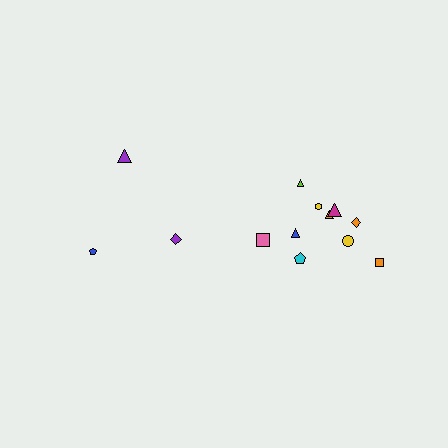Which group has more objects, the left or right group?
The right group.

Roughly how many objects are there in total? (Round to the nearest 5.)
Roughly 15 objects in total.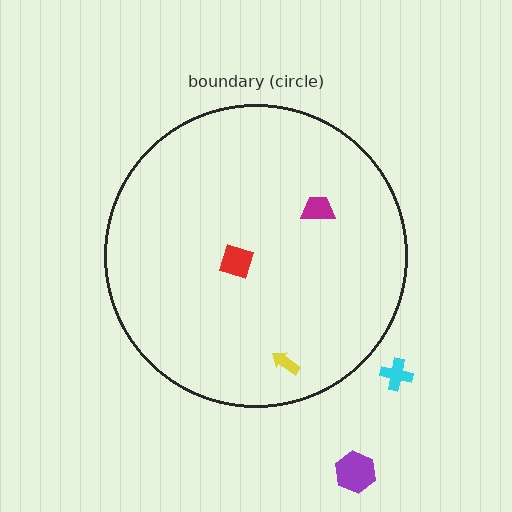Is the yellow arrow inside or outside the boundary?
Inside.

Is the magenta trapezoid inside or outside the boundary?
Inside.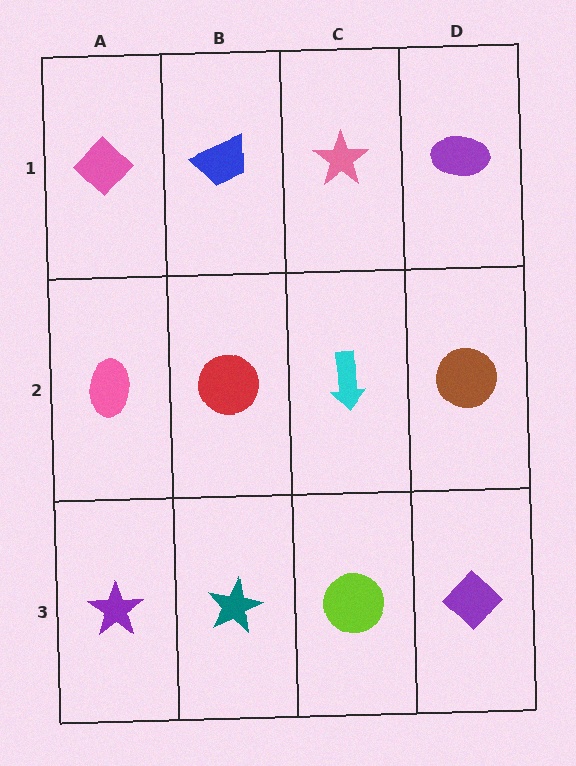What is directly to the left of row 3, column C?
A teal star.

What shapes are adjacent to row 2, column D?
A purple ellipse (row 1, column D), a purple diamond (row 3, column D), a cyan arrow (row 2, column C).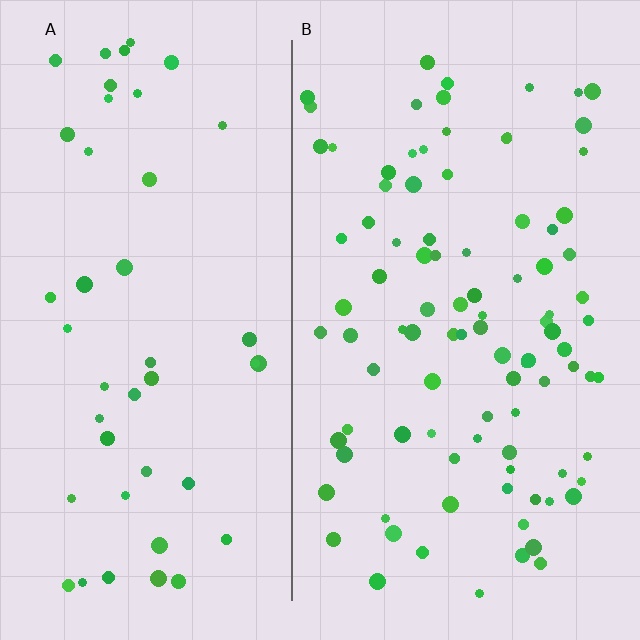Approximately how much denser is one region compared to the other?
Approximately 2.1× — region B over region A.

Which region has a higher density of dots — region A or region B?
B (the right).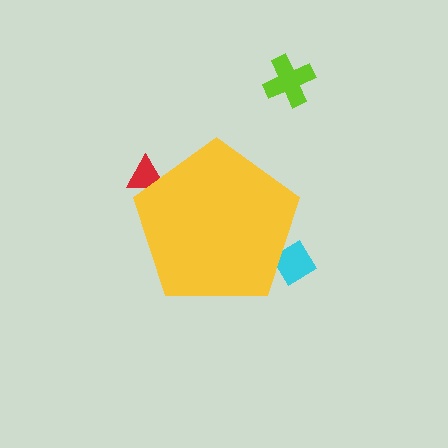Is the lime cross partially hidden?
No, the lime cross is fully visible.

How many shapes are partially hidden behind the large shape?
2 shapes are partially hidden.